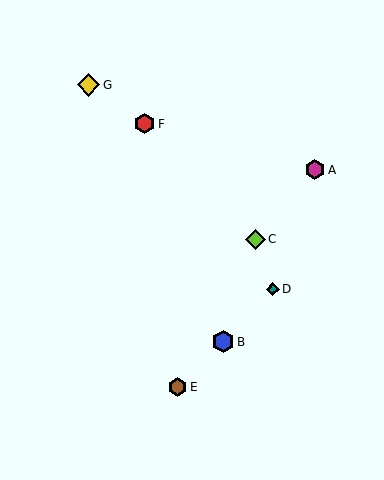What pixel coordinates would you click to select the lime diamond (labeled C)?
Click at (255, 239) to select the lime diamond C.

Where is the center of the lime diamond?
The center of the lime diamond is at (255, 239).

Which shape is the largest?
The yellow diamond (labeled G) is the largest.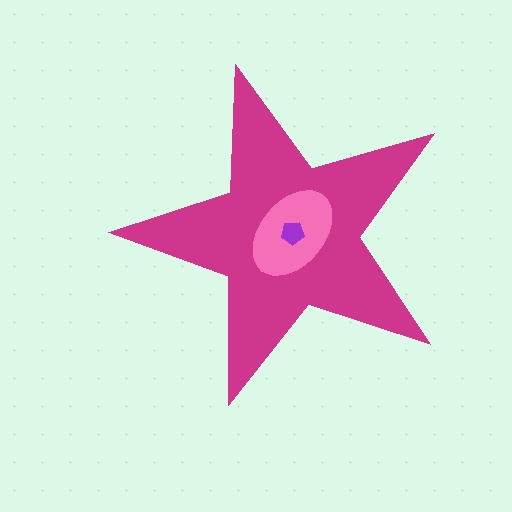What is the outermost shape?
The magenta star.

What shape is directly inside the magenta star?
The pink ellipse.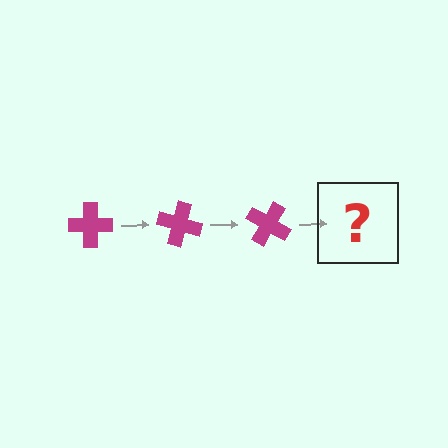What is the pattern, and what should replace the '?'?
The pattern is that the cross rotates 15 degrees each step. The '?' should be a magenta cross rotated 45 degrees.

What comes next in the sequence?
The next element should be a magenta cross rotated 45 degrees.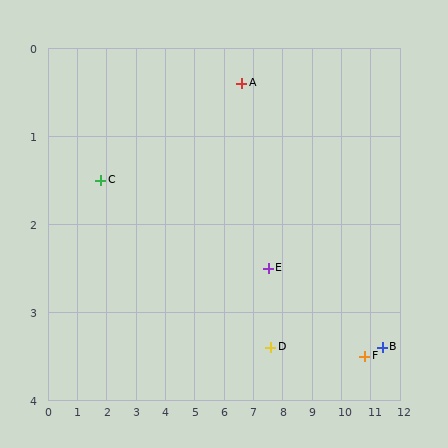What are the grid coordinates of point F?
Point F is at approximately (10.8, 3.5).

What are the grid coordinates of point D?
Point D is at approximately (7.6, 3.4).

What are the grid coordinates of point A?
Point A is at approximately (6.6, 0.4).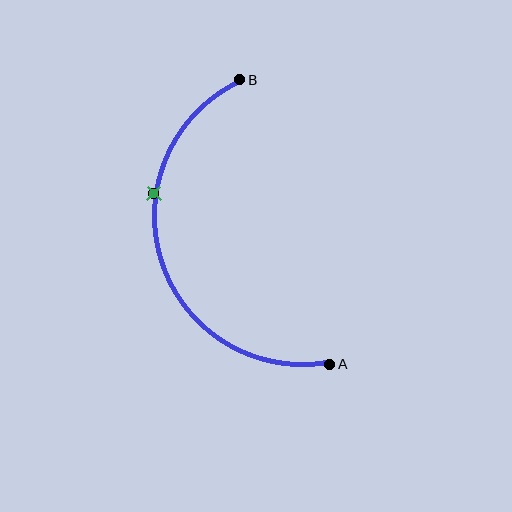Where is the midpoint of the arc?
The arc midpoint is the point on the curve farthest from the straight line joining A and B. It sits to the left of that line.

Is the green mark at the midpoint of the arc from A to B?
No. The green mark lies on the arc but is closer to endpoint B. The arc midpoint would be at the point on the curve equidistant along the arc from both A and B.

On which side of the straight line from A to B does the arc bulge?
The arc bulges to the left of the straight line connecting A and B.